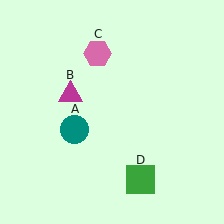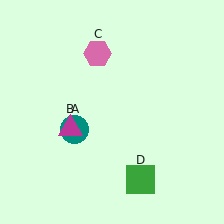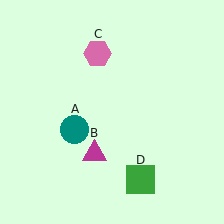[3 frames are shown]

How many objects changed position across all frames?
1 object changed position: magenta triangle (object B).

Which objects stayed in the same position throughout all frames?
Teal circle (object A) and pink hexagon (object C) and green square (object D) remained stationary.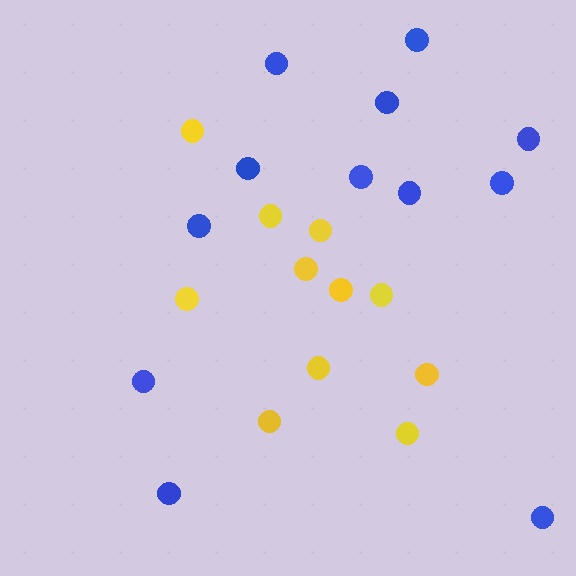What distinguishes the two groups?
There are 2 groups: one group of yellow circles (11) and one group of blue circles (12).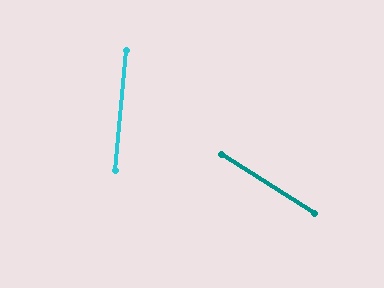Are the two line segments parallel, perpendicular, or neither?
Neither parallel nor perpendicular — they differ by about 63°.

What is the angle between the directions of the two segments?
Approximately 63 degrees.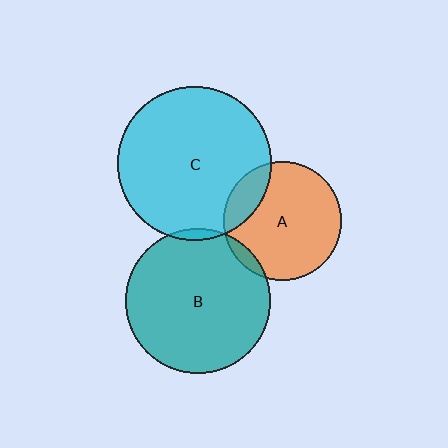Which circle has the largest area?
Circle C (cyan).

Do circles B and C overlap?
Yes.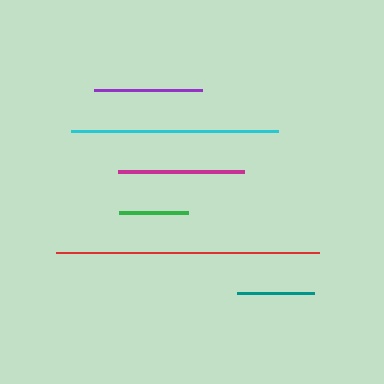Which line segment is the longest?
The red line is the longest at approximately 263 pixels.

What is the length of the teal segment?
The teal segment is approximately 76 pixels long.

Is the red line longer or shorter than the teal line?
The red line is longer than the teal line.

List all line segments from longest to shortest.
From longest to shortest: red, cyan, magenta, purple, teal, green.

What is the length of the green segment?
The green segment is approximately 69 pixels long.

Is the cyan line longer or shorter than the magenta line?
The cyan line is longer than the magenta line.